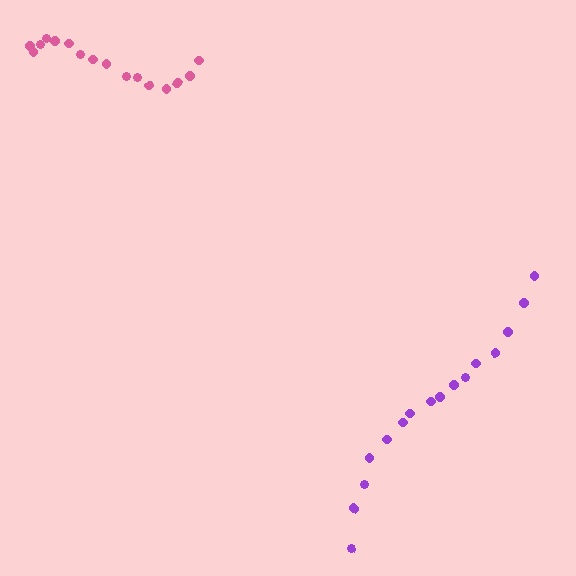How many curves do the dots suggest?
There are 2 distinct paths.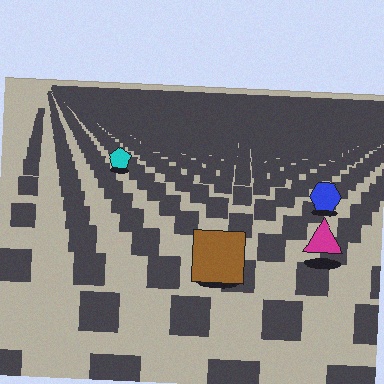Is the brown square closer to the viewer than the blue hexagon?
Yes. The brown square is closer — you can tell from the texture gradient: the ground texture is coarser near it.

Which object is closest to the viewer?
The brown square is closest. The texture marks near it are larger and more spread out.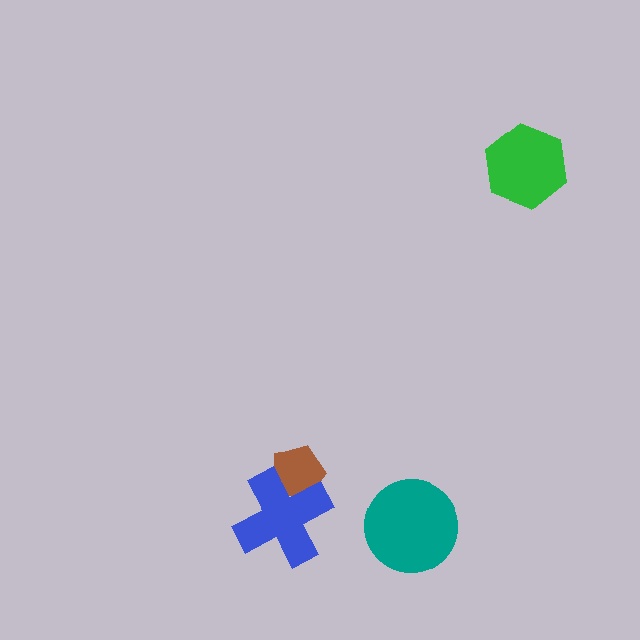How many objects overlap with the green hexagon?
0 objects overlap with the green hexagon.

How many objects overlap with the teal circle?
0 objects overlap with the teal circle.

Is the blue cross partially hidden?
No, no other shape covers it.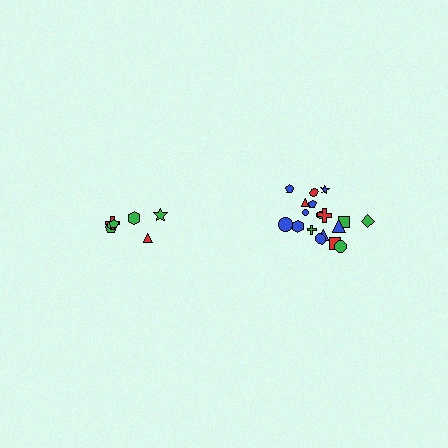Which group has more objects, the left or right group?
The right group.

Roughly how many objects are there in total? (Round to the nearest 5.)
Roughly 25 objects in total.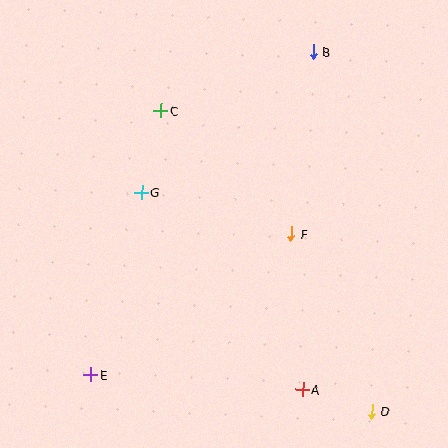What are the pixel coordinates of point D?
Point D is at (372, 411).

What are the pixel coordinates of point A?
Point A is at (303, 389).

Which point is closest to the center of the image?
Point F at (292, 234) is closest to the center.